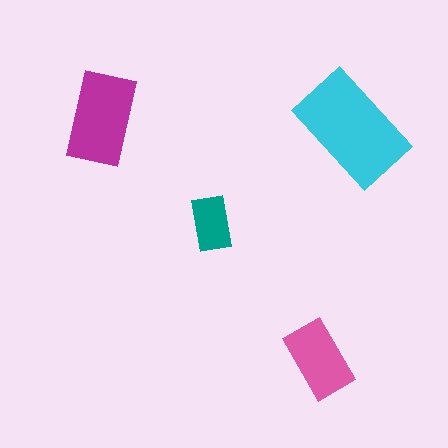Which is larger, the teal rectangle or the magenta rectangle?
The magenta one.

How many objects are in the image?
There are 4 objects in the image.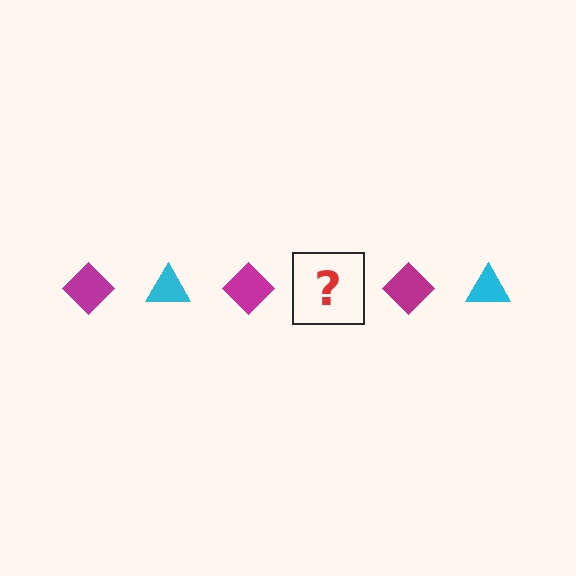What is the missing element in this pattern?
The missing element is a cyan triangle.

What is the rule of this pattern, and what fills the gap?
The rule is that the pattern alternates between magenta diamond and cyan triangle. The gap should be filled with a cyan triangle.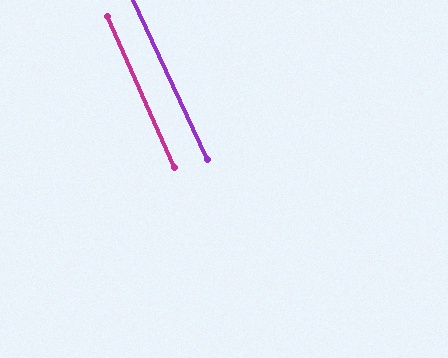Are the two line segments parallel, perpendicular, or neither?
Parallel — their directions differ by only 1.1°.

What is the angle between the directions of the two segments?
Approximately 1 degree.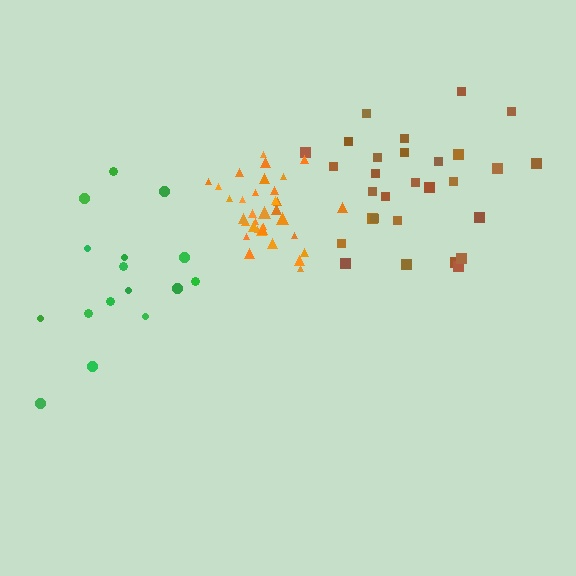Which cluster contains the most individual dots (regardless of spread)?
Orange (35).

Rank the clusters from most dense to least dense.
orange, brown, green.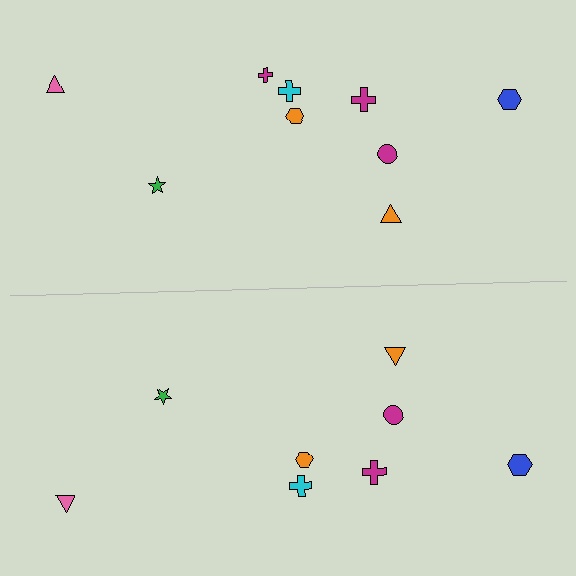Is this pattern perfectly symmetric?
No, the pattern is not perfectly symmetric. A magenta cross is missing from the bottom side.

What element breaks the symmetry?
A magenta cross is missing from the bottom side.